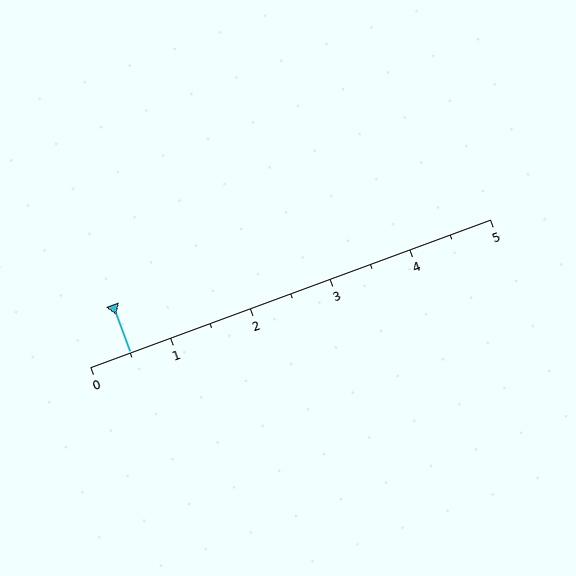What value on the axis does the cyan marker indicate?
The marker indicates approximately 0.5.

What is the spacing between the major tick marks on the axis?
The major ticks are spaced 1 apart.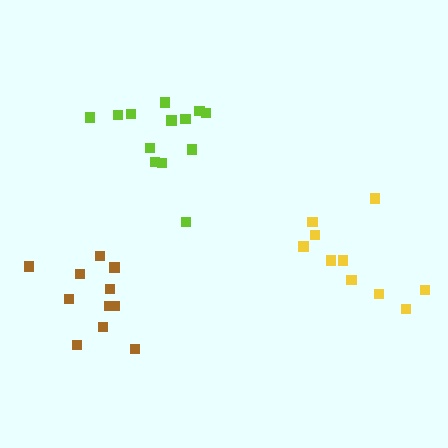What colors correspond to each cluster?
The clusters are colored: yellow, lime, brown.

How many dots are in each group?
Group 1: 10 dots, Group 2: 14 dots, Group 3: 11 dots (35 total).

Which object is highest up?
The lime cluster is topmost.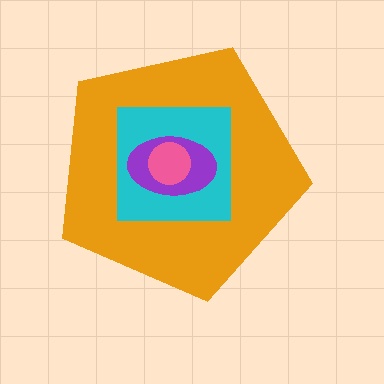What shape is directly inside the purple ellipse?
The pink circle.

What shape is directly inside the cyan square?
The purple ellipse.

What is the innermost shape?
The pink circle.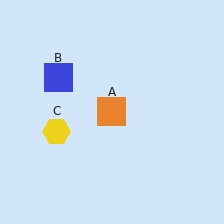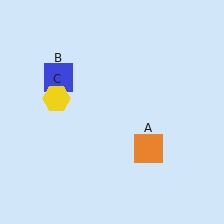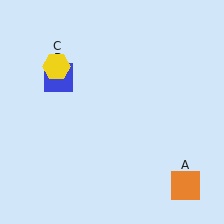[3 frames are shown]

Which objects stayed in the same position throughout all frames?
Blue square (object B) remained stationary.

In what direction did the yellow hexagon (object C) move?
The yellow hexagon (object C) moved up.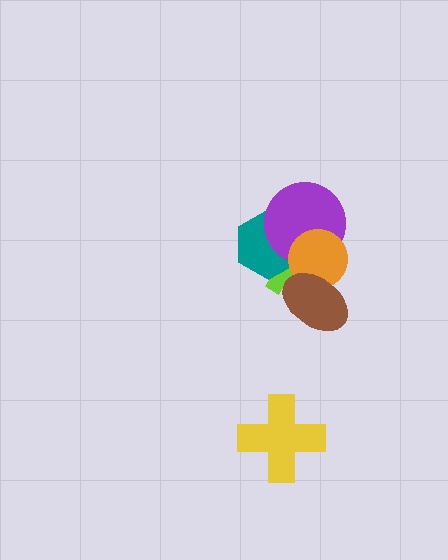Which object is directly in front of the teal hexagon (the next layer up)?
The purple circle is directly in front of the teal hexagon.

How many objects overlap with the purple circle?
3 objects overlap with the purple circle.